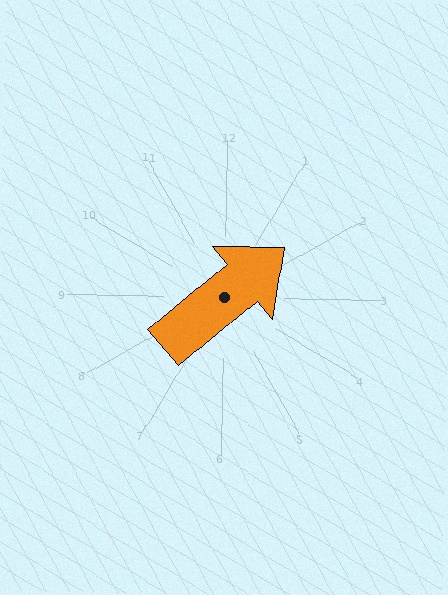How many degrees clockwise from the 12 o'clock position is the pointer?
Approximately 50 degrees.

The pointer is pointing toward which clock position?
Roughly 2 o'clock.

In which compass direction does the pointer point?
Northeast.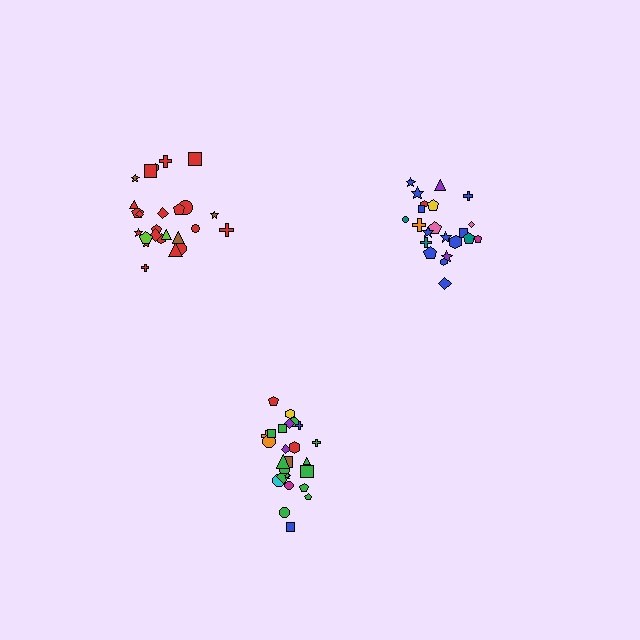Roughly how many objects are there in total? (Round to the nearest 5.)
Roughly 70 objects in total.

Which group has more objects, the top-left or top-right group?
The top-left group.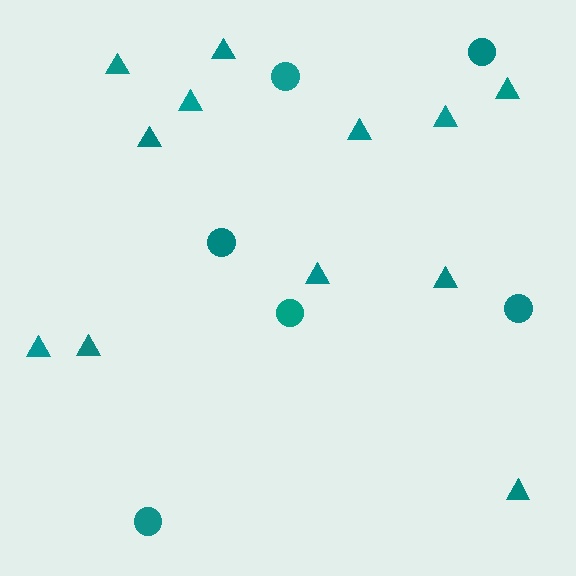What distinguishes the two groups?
There are 2 groups: one group of circles (6) and one group of triangles (12).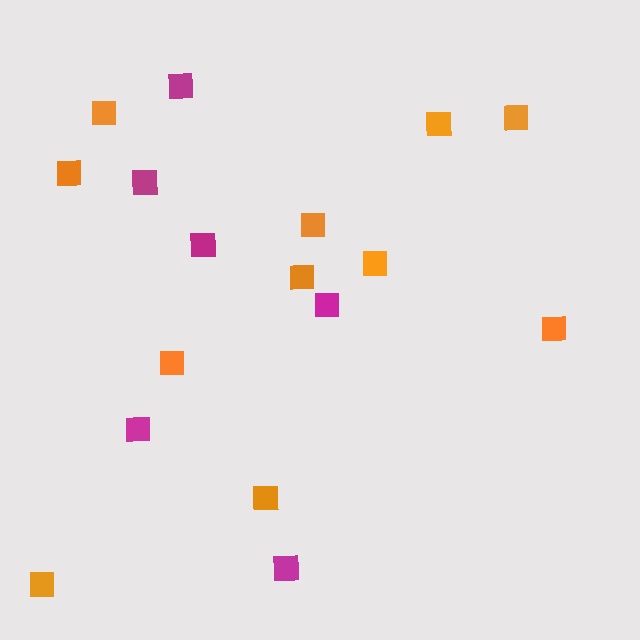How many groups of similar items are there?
There are 2 groups: one group of orange squares (11) and one group of magenta squares (6).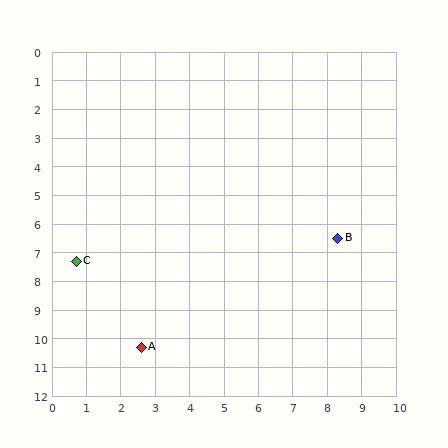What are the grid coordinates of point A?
Point A is at approximately (2.6, 10.3).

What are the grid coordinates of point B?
Point B is at approximately (8.3, 6.5).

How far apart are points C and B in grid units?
Points C and B are about 7.6 grid units apart.